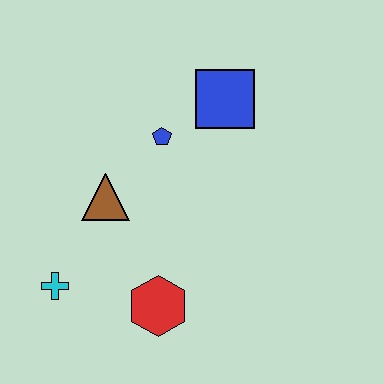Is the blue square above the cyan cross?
Yes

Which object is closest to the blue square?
The blue pentagon is closest to the blue square.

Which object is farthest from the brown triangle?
The blue square is farthest from the brown triangle.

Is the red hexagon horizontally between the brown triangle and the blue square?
Yes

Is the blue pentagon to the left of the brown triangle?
No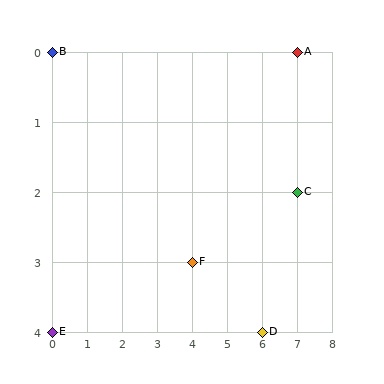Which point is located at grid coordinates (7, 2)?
Point C is at (7, 2).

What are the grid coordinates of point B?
Point B is at grid coordinates (0, 0).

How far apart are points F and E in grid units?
Points F and E are 4 columns and 1 row apart (about 4.1 grid units diagonally).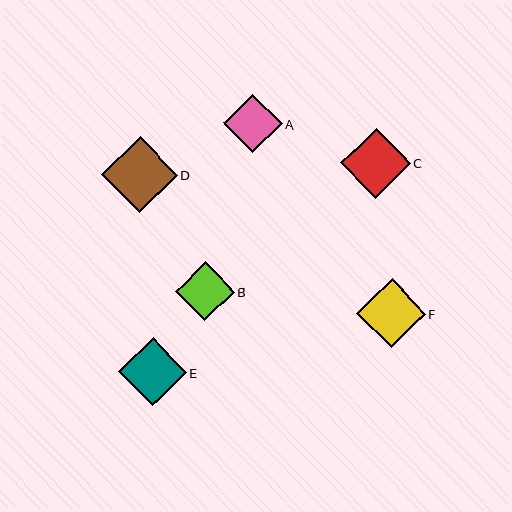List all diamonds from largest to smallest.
From largest to smallest: D, C, F, E, B, A.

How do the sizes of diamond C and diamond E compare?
Diamond C and diamond E are approximately the same size.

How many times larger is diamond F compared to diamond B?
Diamond F is approximately 1.2 times the size of diamond B.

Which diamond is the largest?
Diamond D is the largest with a size of approximately 76 pixels.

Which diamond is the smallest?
Diamond A is the smallest with a size of approximately 58 pixels.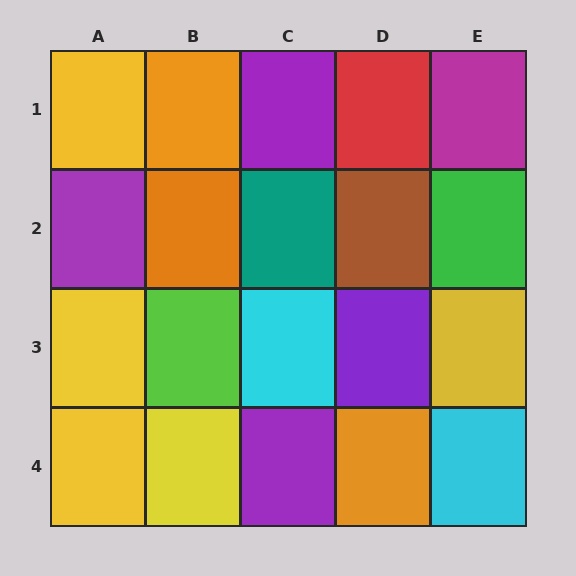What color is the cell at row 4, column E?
Cyan.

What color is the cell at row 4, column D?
Orange.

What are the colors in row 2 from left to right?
Purple, orange, teal, brown, green.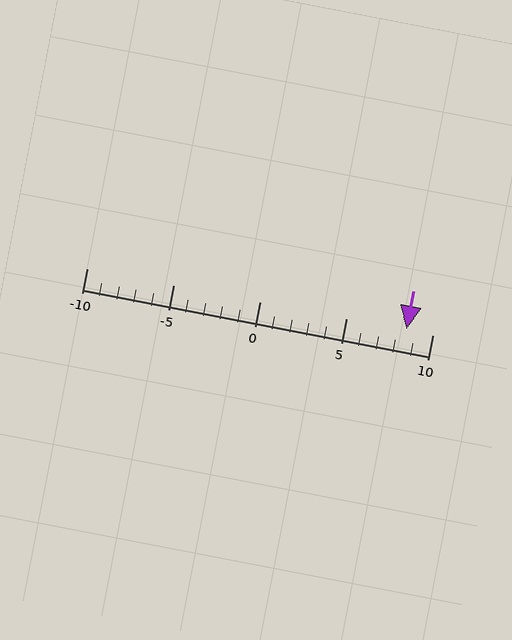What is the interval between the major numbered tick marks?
The major tick marks are spaced 5 units apart.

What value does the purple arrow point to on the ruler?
The purple arrow points to approximately 8.